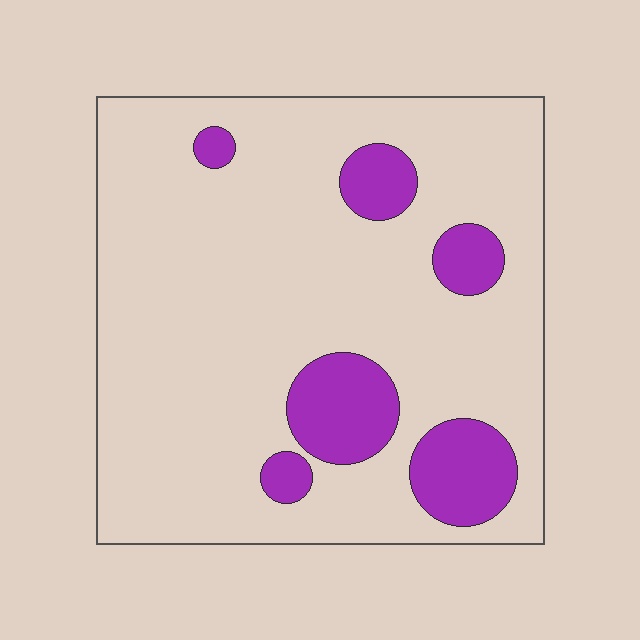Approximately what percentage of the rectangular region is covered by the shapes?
Approximately 15%.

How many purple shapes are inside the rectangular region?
6.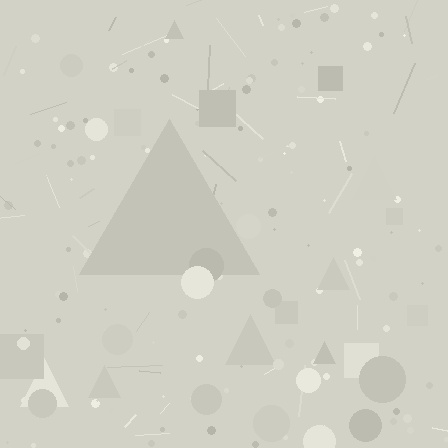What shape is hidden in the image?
A triangle is hidden in the image.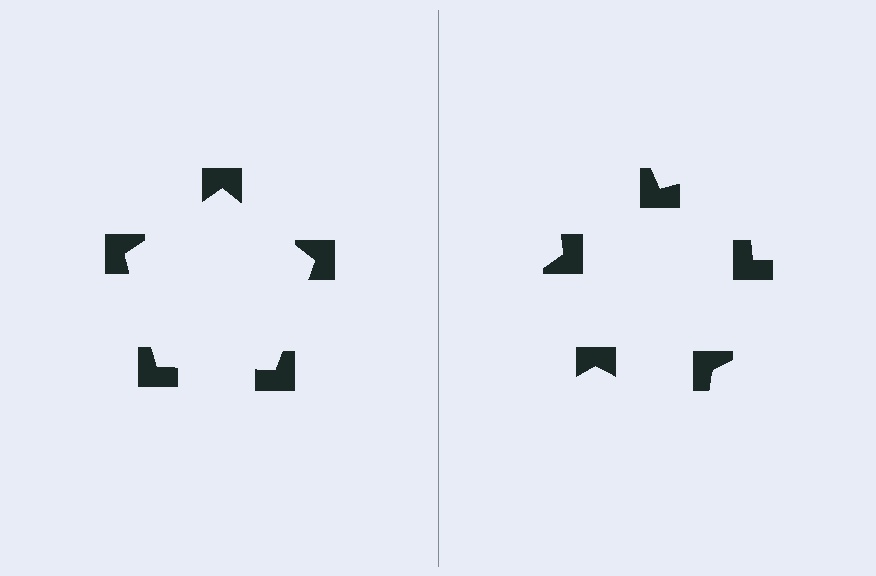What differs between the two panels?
The notched squares are positioned identically on both sides; only the wedge orientations differ. On the left they align to a pentagon; on the right they are misaligned.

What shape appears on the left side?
An illusory pentagon.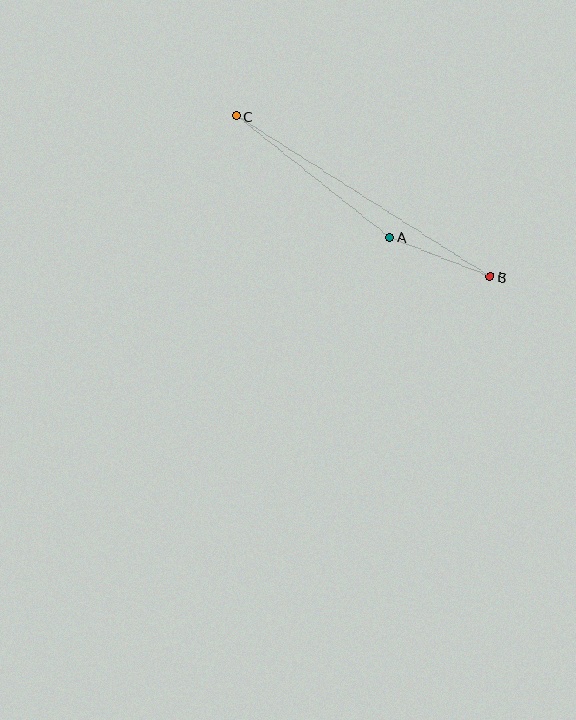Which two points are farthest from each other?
Points B and C are farthest from each other.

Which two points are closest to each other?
Points A and B are closest to each other.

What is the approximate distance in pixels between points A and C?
The distance between A and C is approximately 196 pixels.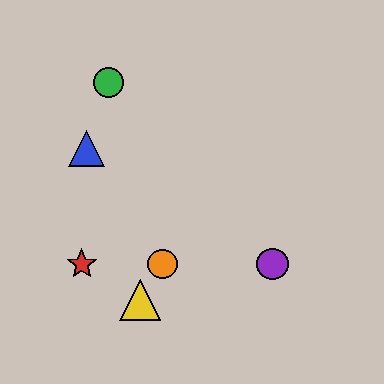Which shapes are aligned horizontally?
The red star, the purple circle, the orange circle are aligned horizontally.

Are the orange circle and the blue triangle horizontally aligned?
No, the orange circle is at y≈264 and the blue triangle is at y≈149.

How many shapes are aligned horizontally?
3 shapes (the red star, the purple circle, the orange circle) are aligned horizontally.